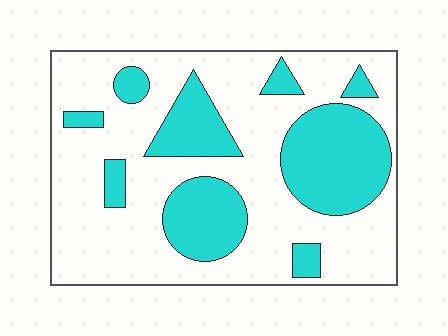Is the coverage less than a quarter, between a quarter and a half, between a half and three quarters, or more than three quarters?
Between a quarter and a half.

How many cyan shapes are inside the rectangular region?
9.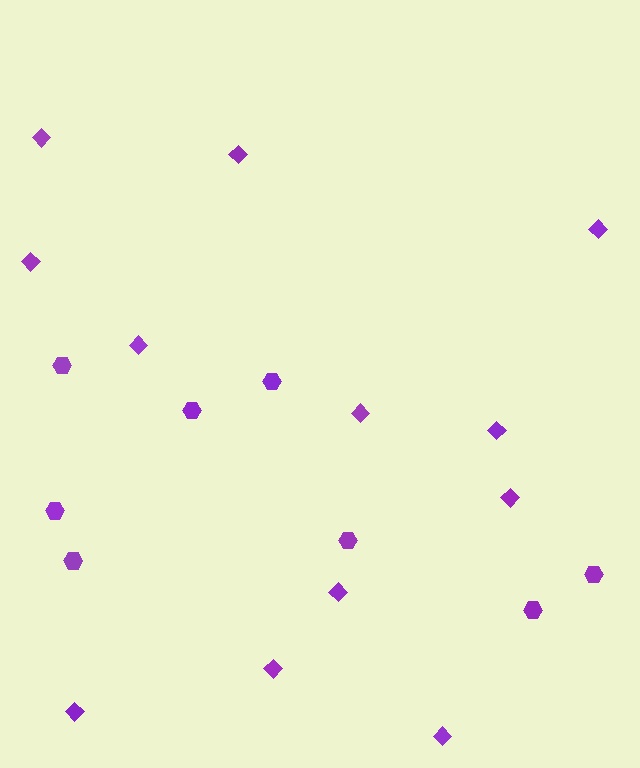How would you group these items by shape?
There are 2 groups: one group of diamonds (12) and one group of hexagons (8).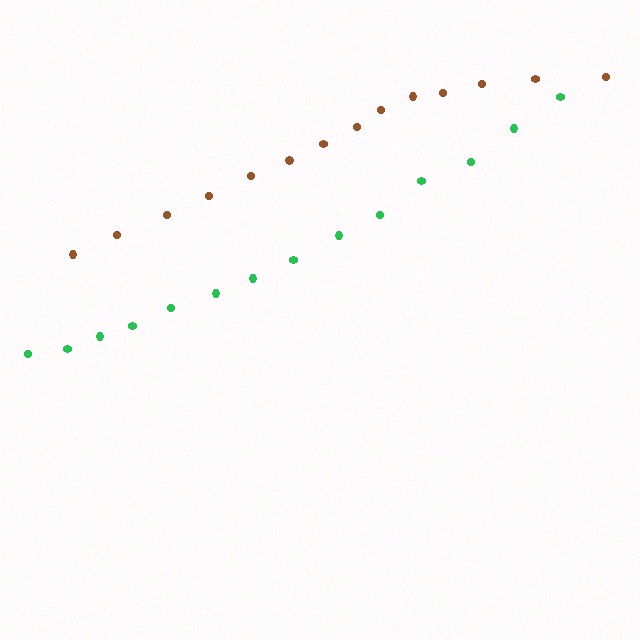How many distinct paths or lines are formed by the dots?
There are 2 distinct paths.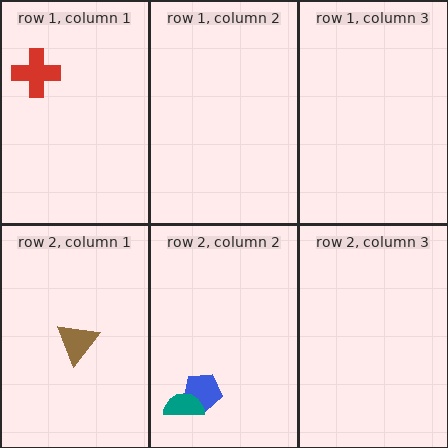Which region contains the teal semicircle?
The row 2, column 2 region.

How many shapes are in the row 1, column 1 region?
1.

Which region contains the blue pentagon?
The row 2, column 2 region.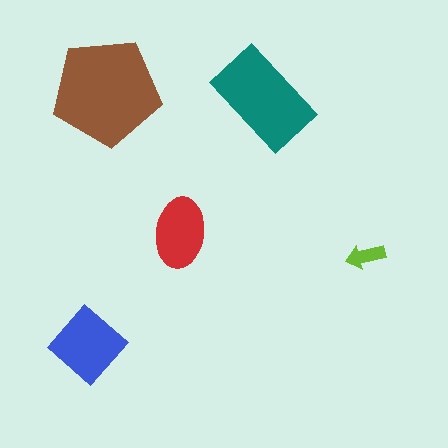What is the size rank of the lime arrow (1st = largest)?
5th.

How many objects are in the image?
There are 5 objects in the image.